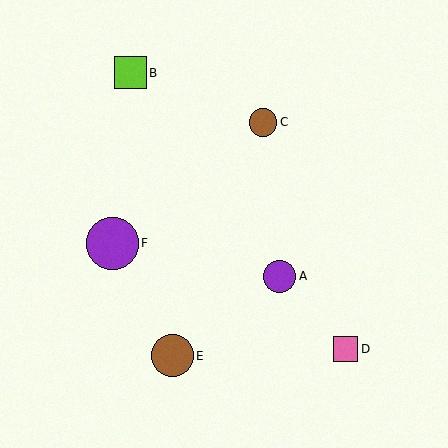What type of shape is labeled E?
Shape E is a brown circle.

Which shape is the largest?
The purple circle (labeled F) is the largest.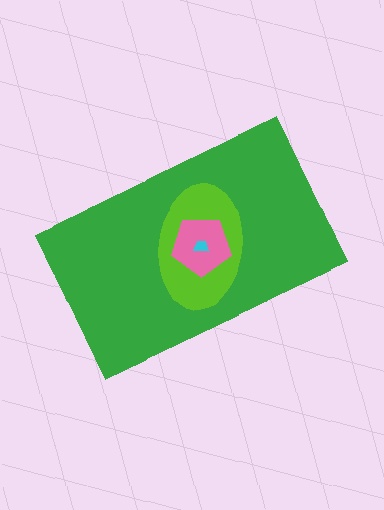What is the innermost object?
The cyan trapezoid.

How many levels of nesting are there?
4.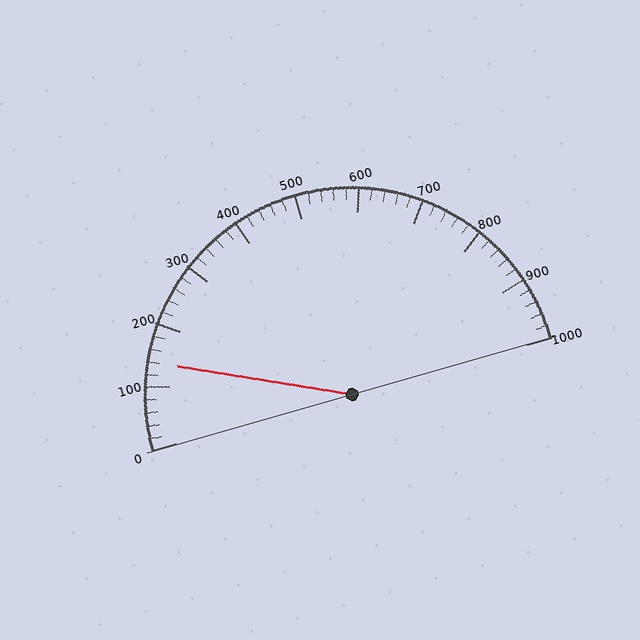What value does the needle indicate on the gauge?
The needle indicates approximately 140.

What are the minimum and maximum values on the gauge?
The gauge ranges from 0 to 1000.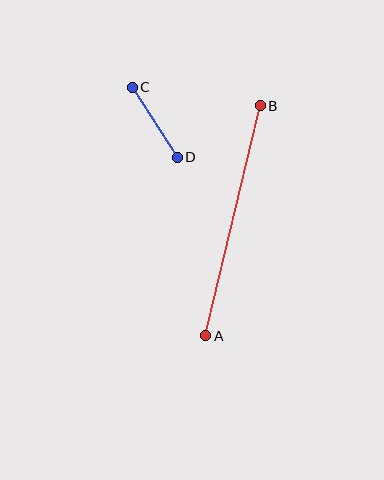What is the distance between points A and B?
The distance is approximately 236 pixels.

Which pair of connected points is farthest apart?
Points A and B are farthest apart.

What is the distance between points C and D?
The distance is approximately 83 pixels.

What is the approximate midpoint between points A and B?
The midpoint is at approximately (233, 221) pixels.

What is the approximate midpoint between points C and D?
The midpoint is at approximately (155, 122) pixels.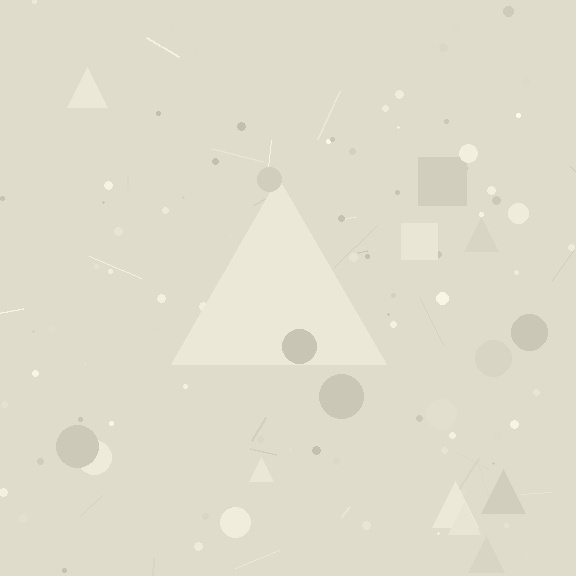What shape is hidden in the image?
A triangle is hidden in the image.